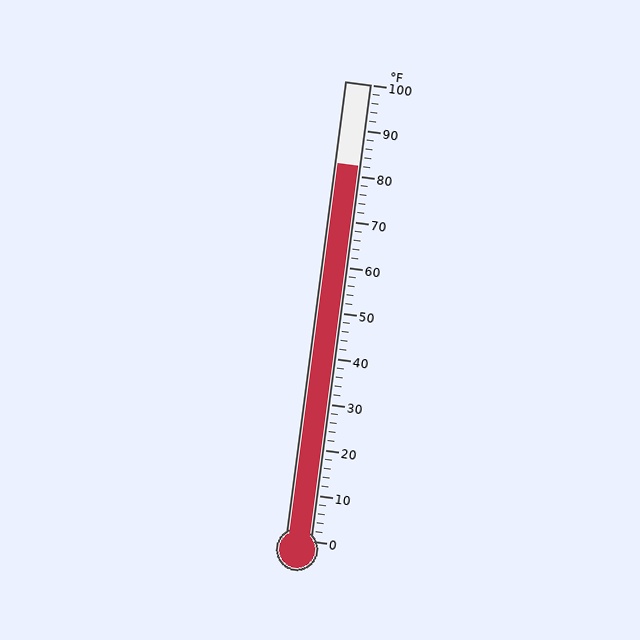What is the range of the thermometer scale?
The thermometer scale ranges from 0°F to 100°F.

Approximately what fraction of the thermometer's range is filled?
The thermometer is filled to approximately 80% of its range.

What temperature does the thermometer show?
The thermometer shows approximately 82°F.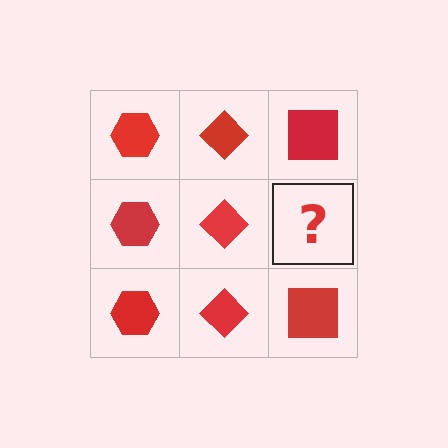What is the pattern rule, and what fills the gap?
The rule is that each column has a consistent shape. The gap should be filled with a red square.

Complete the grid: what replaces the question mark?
The question mark should be replaced with a red square.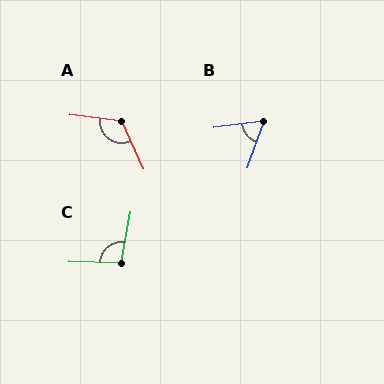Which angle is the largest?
A, at approximately 121 degrees.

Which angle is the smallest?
B, at approximately 63 degrees.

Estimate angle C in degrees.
Approximately 98 degrees.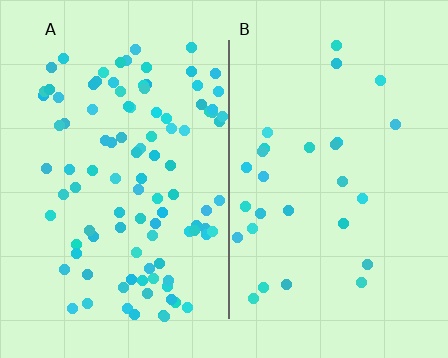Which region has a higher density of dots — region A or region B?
A (the left).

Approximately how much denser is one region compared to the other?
Approximately 3.6× — region A over region B.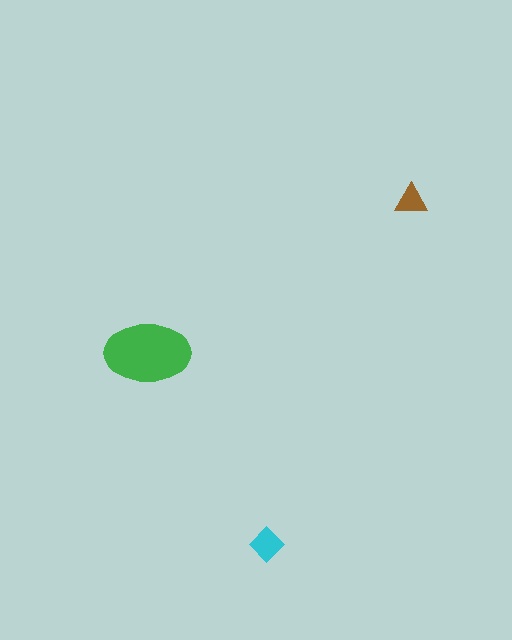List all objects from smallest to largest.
The brown triangle, the cyan diamond, the green ellipse.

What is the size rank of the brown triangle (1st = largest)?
3rd.